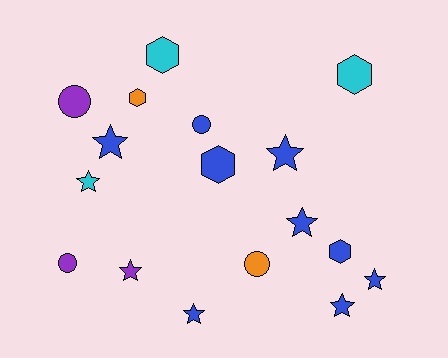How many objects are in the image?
There are 17 objects.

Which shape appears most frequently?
Star, with 8 objects.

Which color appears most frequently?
Blue, with 9 objects.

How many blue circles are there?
There is 1 blue circle.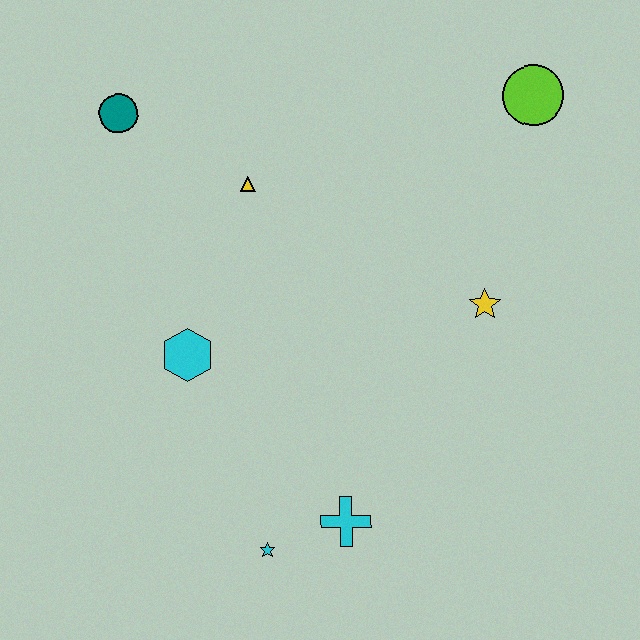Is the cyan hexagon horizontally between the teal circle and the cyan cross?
Yes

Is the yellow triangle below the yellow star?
No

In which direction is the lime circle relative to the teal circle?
The lime circle is to the right of the teal circle.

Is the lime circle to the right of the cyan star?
Yes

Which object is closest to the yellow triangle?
The teal circle is closest to the yellow triangle.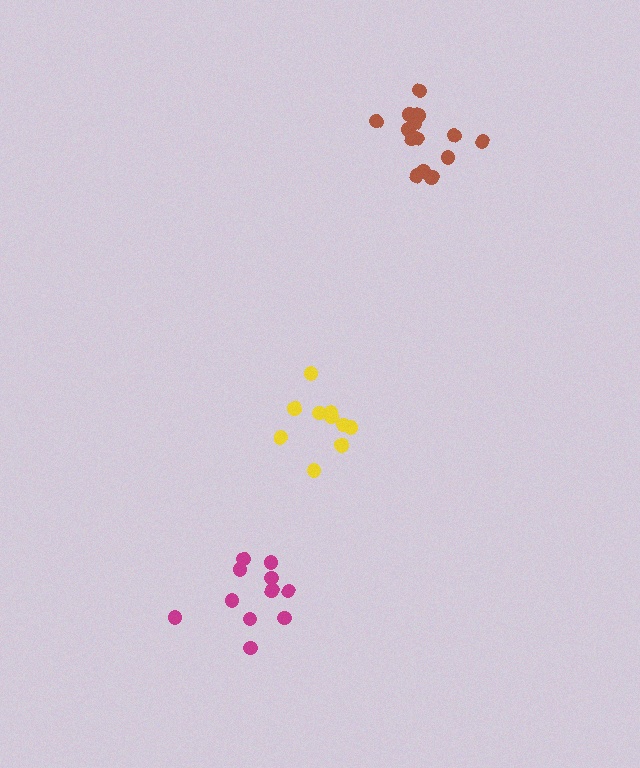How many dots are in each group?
Group 1: 11 dots, Group 2: 10 dots, Group 3: 14 dots (35 total).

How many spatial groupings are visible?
There are 3 spatial groupings.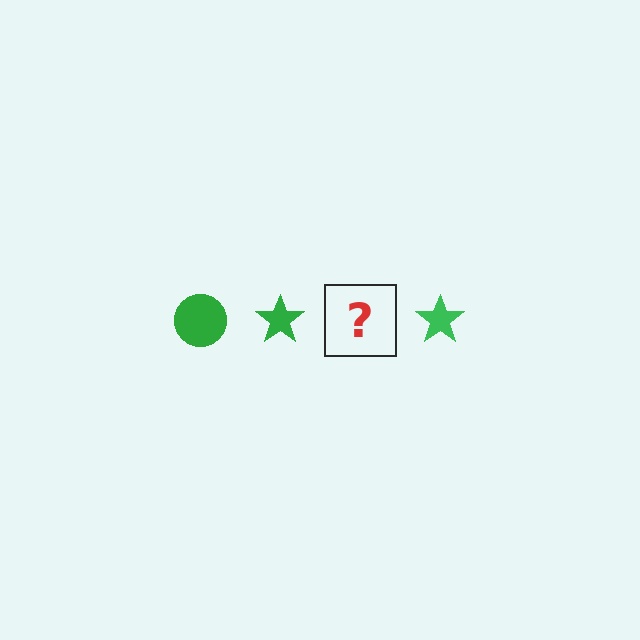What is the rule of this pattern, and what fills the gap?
The rule is that the pattern cycles through circle, star shapes in green. The gap should be filled with a green circle.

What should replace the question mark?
The question mark should be replaced with a green circle.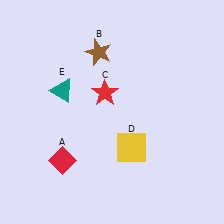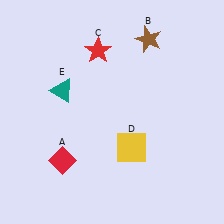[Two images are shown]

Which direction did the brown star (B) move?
The brown star (B) moved right.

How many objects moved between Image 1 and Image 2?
2 objects moved between the two images.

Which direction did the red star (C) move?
The red star (C) moved up.